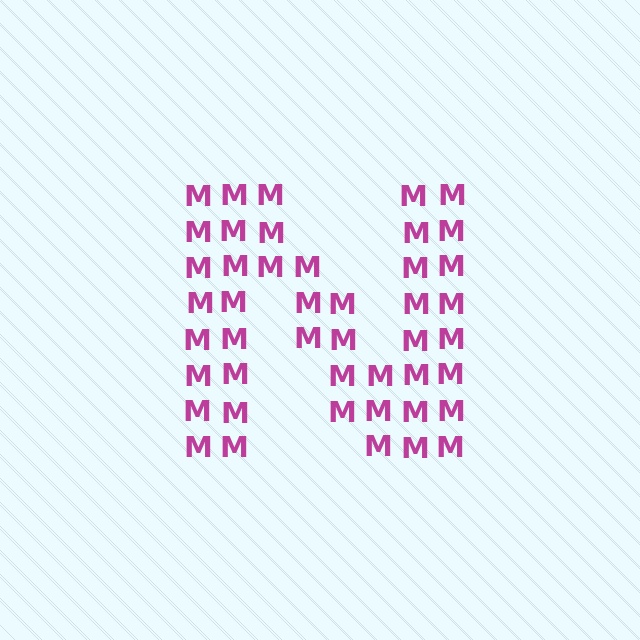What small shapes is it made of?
It is made of small letter M's.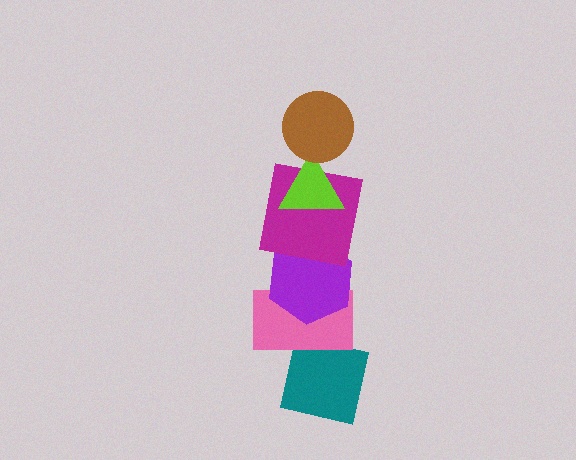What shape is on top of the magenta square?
The lime triangle is on top of the magenta square.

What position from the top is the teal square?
The teal square is 6th from the top.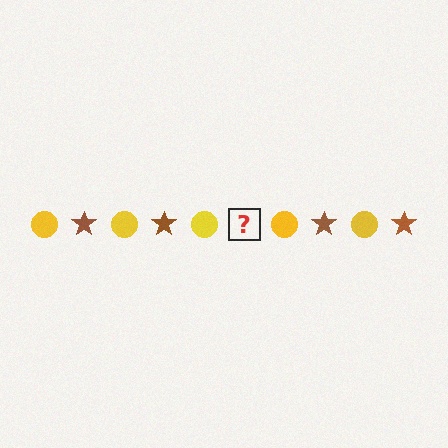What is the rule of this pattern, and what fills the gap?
The rule is that the pattern alternates between yellow circle and brown star. The gap should be filled with a brown star.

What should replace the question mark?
The question mark should be replaced with a brown star.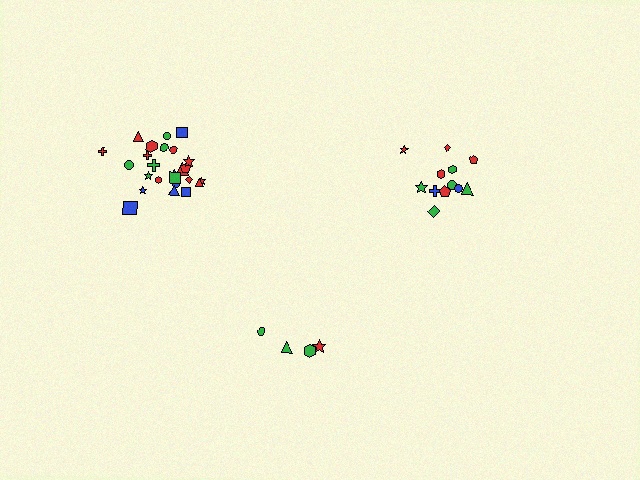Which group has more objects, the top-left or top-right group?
The top-left group.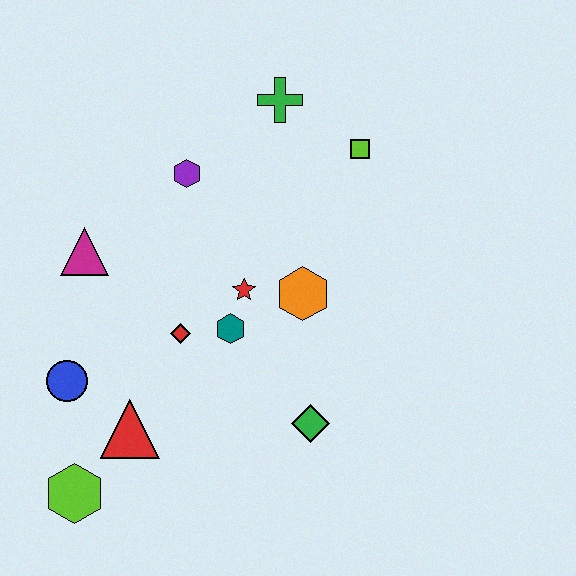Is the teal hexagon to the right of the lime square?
No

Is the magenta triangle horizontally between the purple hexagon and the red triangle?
No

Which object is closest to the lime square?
The green cross is closest to the lime square.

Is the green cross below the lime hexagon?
No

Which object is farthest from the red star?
The lime hexagon is farthest from the red star.